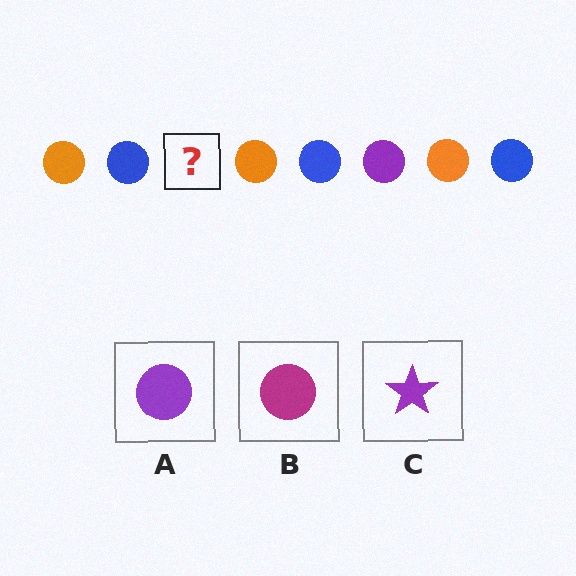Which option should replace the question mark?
Option A.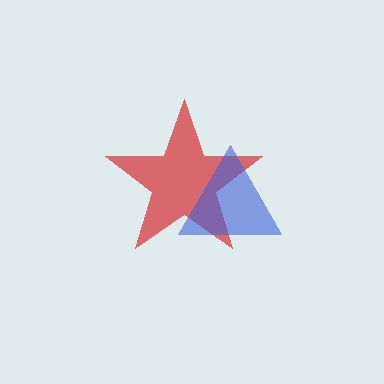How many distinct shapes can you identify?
There are 2 distinct shapes: a red star, a blue triangle.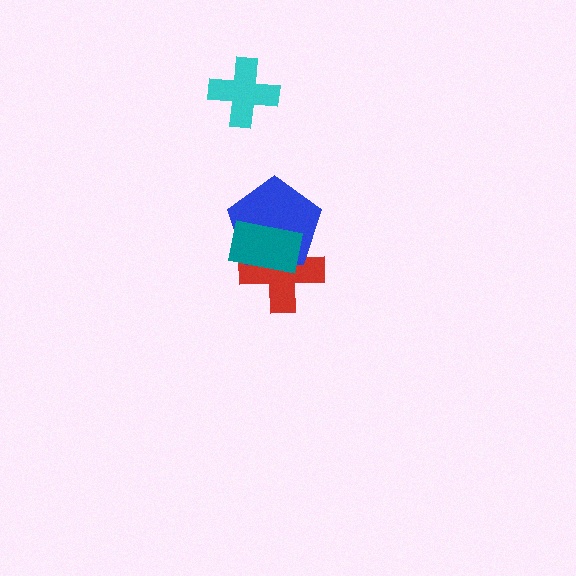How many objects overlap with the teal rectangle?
2 objects overlap with the teal rectangle.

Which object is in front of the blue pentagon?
The teal rectangle is in front of the blue pentagon.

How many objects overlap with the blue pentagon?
2 objects overlap with the blue pentagon.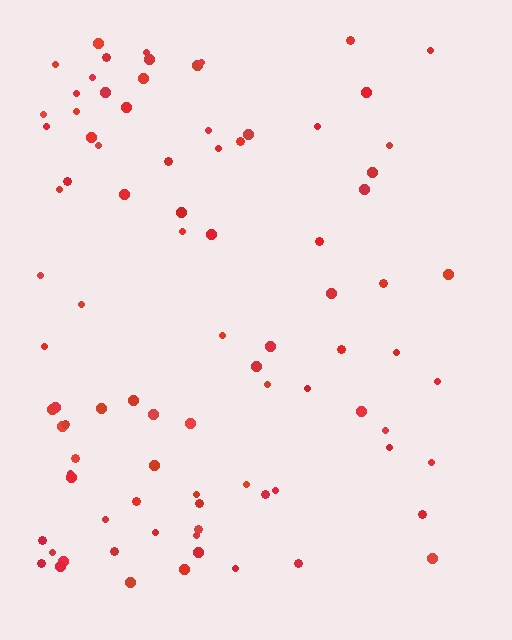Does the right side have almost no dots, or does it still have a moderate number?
Still a moderate number, just noticeably fewer than the left.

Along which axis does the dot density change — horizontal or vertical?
Horizontal.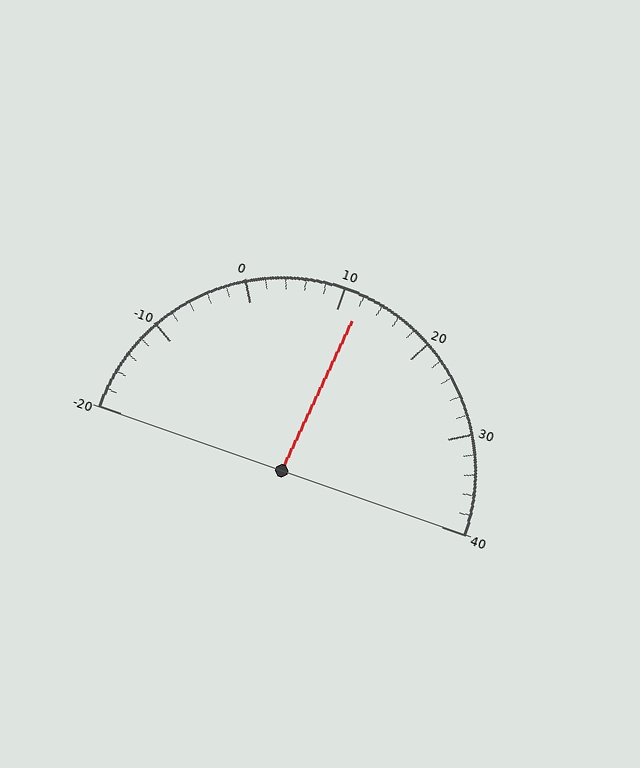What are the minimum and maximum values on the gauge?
The gauge ranges from -20 to 40.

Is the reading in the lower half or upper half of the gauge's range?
The reading is in the upper half of the range (-20 to 40).